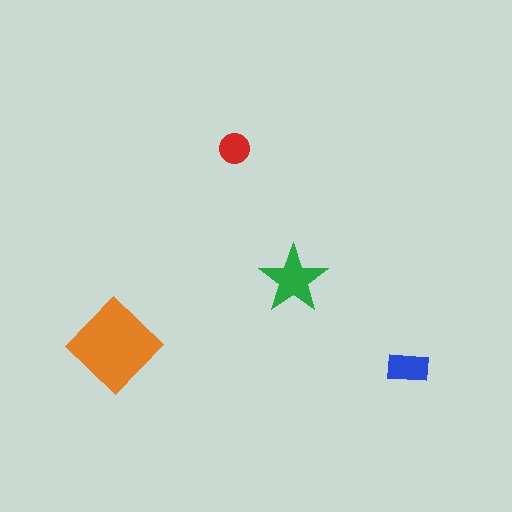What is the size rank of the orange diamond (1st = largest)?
1st.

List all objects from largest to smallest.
The orange diamond, the green star, the blue rectangle, the red circle.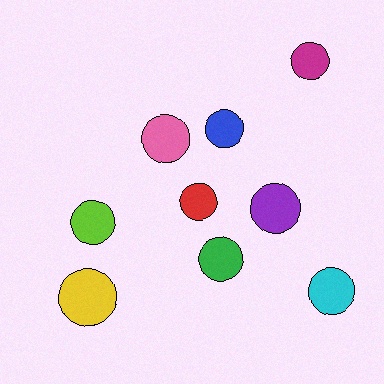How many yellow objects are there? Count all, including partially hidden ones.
There is 1 yellow object.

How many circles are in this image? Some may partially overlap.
There are 9 circles.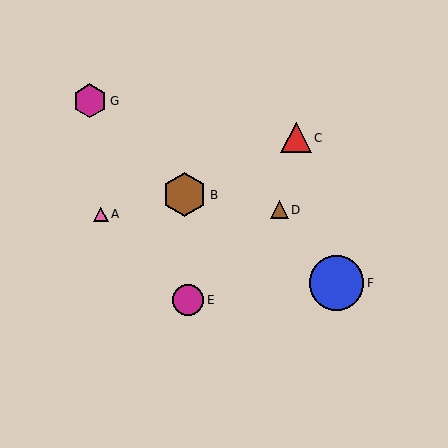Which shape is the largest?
The blue circle (labeled F) is the largest.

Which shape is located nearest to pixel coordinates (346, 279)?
The blue circle (labeled F) at (337, 283) is nearest to that location.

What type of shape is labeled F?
Shape F is a blue circle.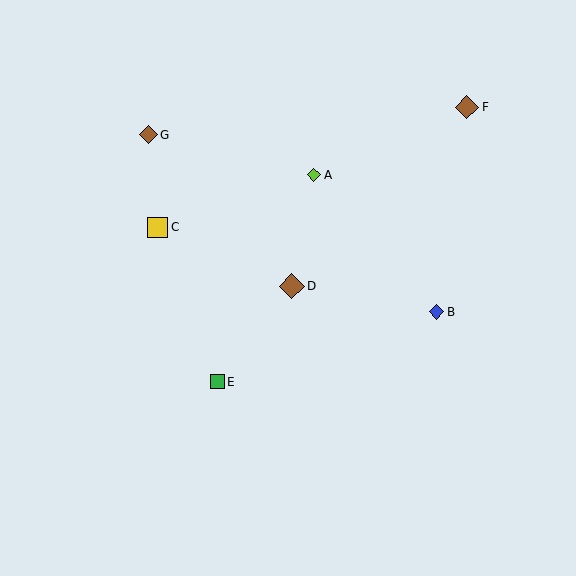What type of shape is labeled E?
Shape E is a green square.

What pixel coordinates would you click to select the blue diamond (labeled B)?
Click at (437, 312) to select the blue diamond B.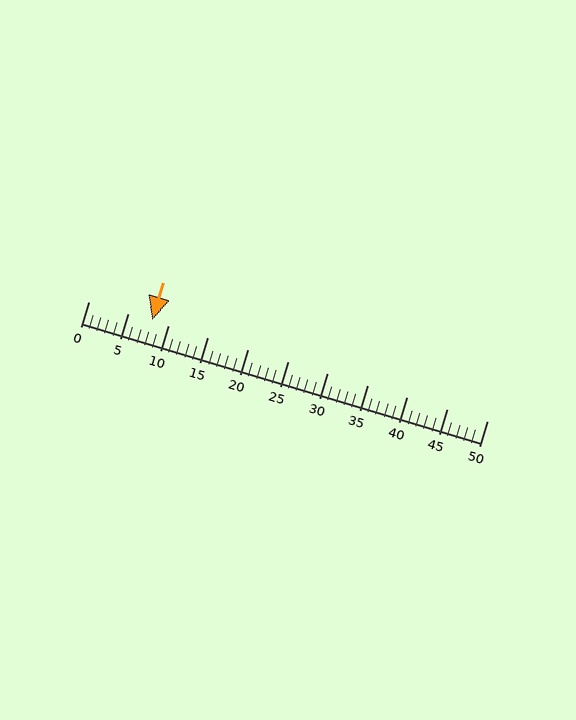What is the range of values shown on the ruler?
The ruler shows values from 0 to 50.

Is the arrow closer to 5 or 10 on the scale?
The arrow is closer to 10.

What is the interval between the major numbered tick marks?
The major tick marks are spaced 5 units apart.